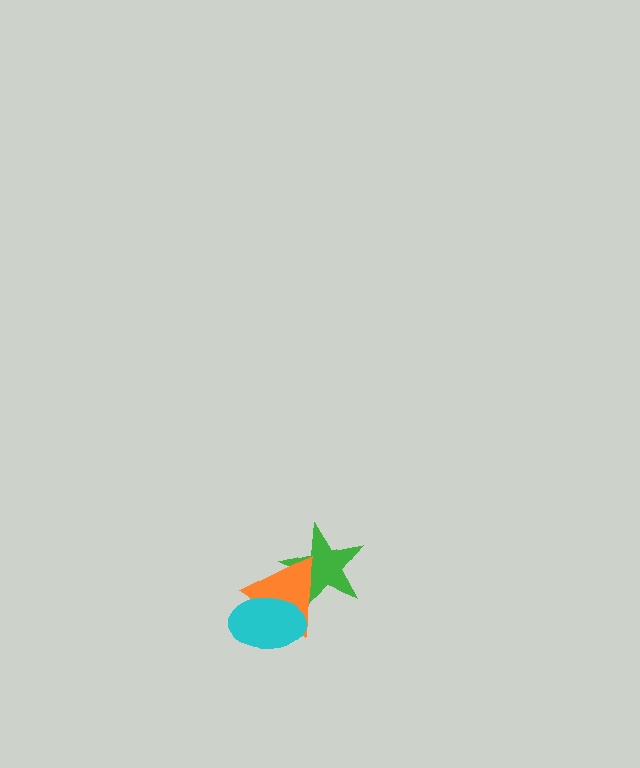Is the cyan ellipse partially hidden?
No, no other shape covers it.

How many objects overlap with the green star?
1 object overlaps with the green star.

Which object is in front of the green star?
The orange triangle is in front of the green star.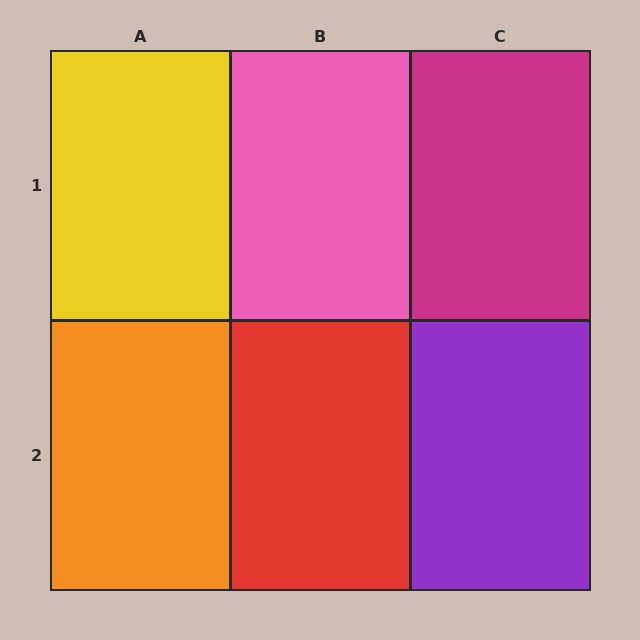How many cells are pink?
1 cell is pink.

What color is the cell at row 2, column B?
Red.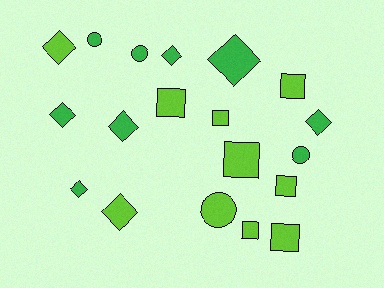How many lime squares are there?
There are 7 lime squares.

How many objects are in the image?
There are 19 objects.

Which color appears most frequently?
Lime, with 10 objects.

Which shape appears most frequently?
Diamond, with 8 objects.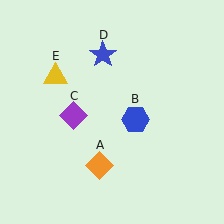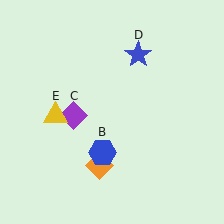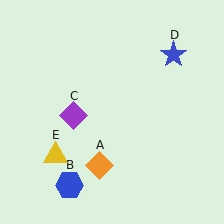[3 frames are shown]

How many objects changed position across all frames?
3 objects changed position: blue hexagon (object B), blue star (object D), yellow triangle (object E).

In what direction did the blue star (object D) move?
The blue star (object D) moved right.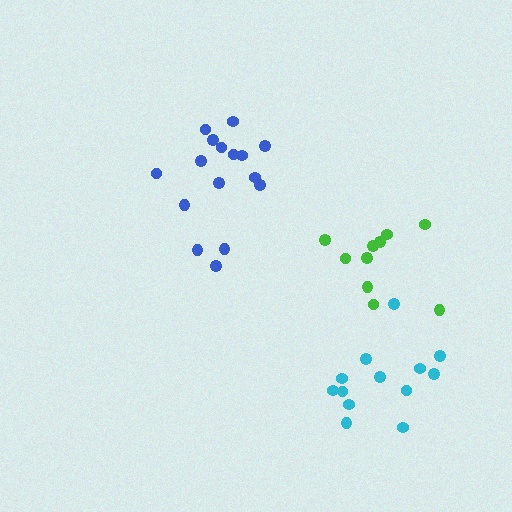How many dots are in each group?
Group 1: 16 dots, Group 2: 10 dots, Group 3: 13 dots (39 total).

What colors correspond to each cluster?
The clusters are colored: blue, green, cyan.